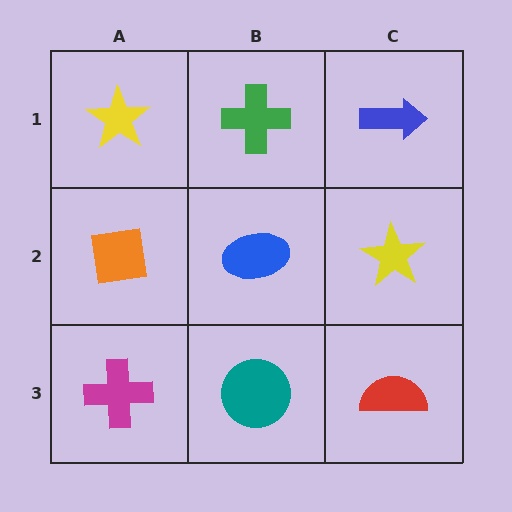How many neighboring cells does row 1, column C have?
2.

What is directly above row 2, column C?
A blue arrow.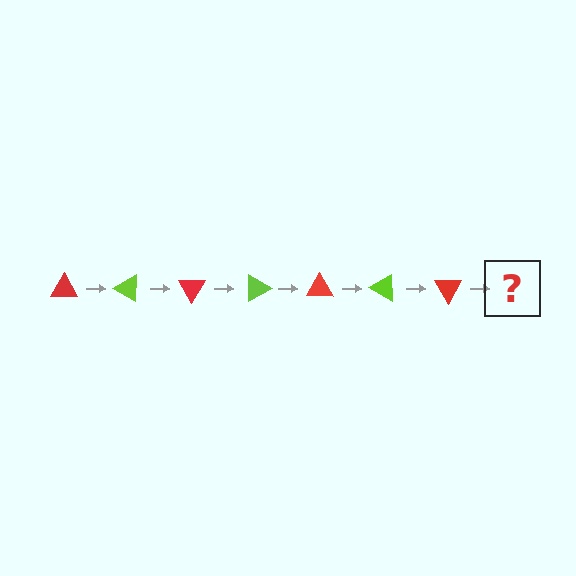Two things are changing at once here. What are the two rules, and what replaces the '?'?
The two rules are that it rotates 30 degrees each step and the color cycles through red and lime. The '?' should be a lime triangle, rotated 210 degrees from the start.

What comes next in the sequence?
The next element should be a lime triangle, rotated 210 degrees from the start.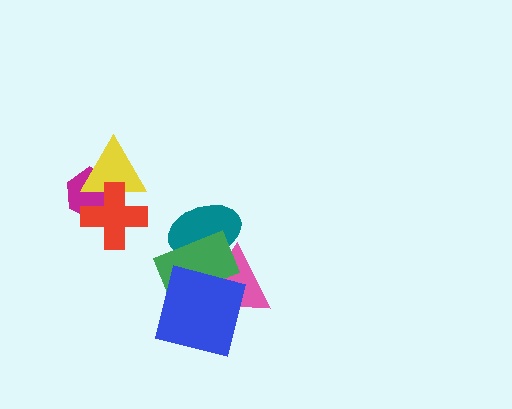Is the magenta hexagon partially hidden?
Yes, it is partially covered by another shape.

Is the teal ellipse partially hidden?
Yes, it is partially covered by another shape.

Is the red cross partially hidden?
No, no other shape covers it.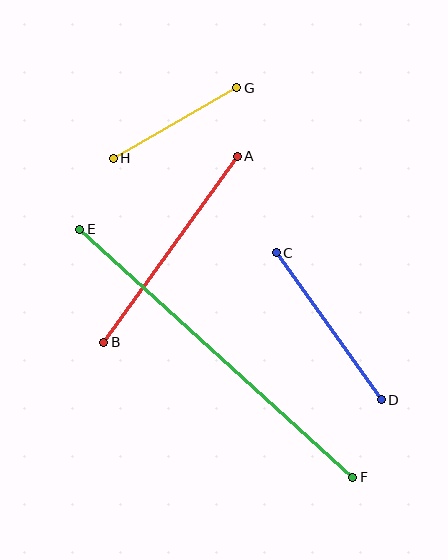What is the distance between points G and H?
The distance is approximately 142 pixels.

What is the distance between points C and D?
The distance is approximately 181 pixels.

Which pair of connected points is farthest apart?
Points E and F are farthest apart.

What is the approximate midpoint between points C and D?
The midpoint is at approximately (329, 326) pixels.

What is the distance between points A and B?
The distance is approximately 229 pixels.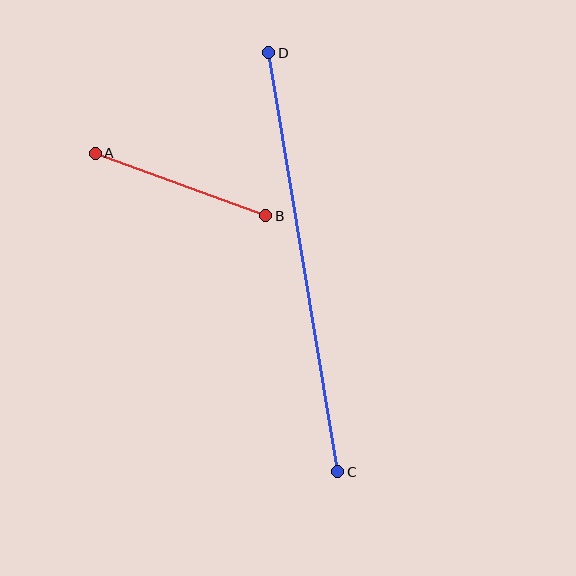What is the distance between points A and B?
The distance is approximately 181 pixels.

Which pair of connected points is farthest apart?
Points C and D are farthest apart.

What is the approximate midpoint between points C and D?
The midpoint is at approximately (303, 262) pixels.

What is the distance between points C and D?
The distance is approximately 424 pixels.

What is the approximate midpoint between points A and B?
The midpoint is at approximately (181, 184) pixels.